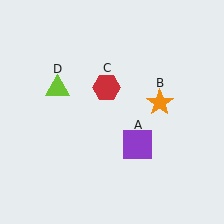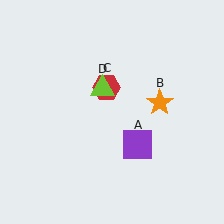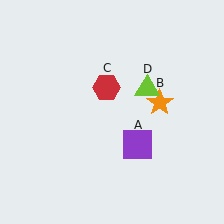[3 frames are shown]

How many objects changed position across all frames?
1 object changed position: lime triangle (object D).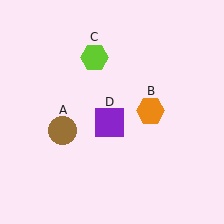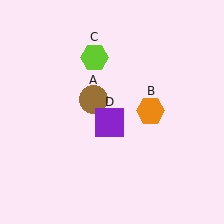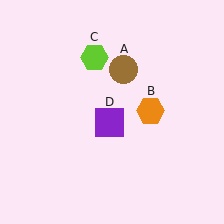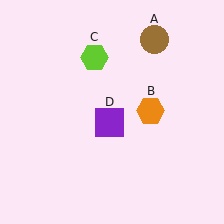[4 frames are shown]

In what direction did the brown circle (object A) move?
The brown circle (object A) moved up and to the right.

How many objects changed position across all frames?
1 object changed position: brown circle (object A).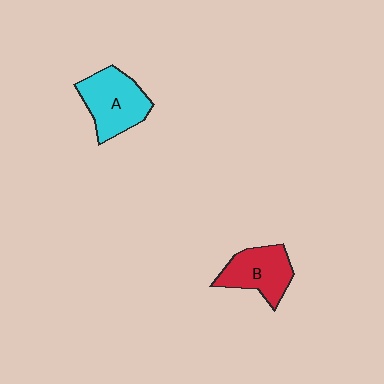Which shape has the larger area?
Shape A (cyan).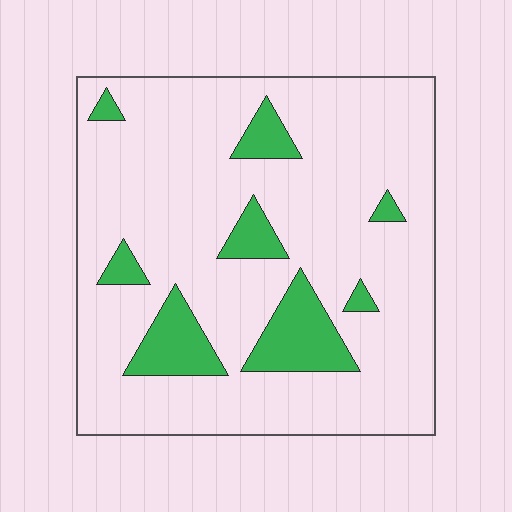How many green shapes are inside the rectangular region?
8.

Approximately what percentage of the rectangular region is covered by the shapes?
Approximately 15%.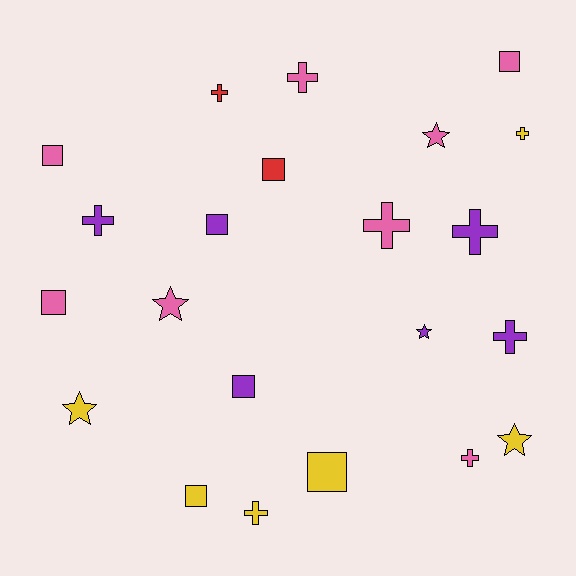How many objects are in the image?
There are 22 objects.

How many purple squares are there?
There are 2 purple squares.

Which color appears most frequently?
Pink, with 8 objects.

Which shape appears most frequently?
Cross, with 9 objects.